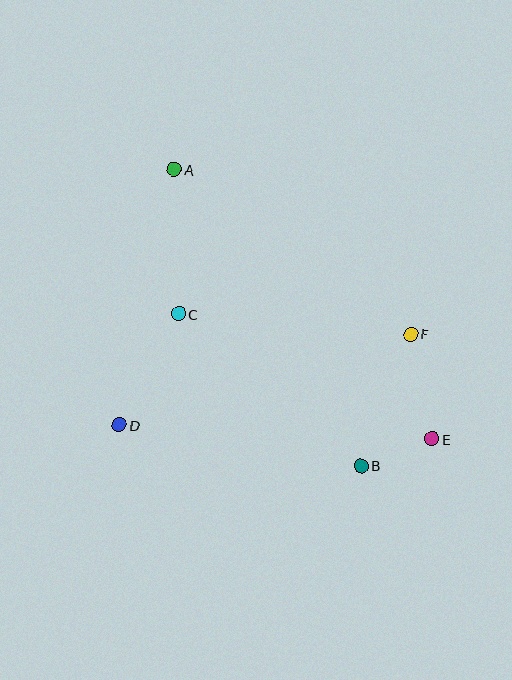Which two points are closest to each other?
Points B and E are closest to each other.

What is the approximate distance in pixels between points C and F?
The distance between C and F is approximately 233 pixels.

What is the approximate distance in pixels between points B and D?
The distance between B and D is approximately 245 pixels.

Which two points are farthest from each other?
Points A and E are farthest from each other.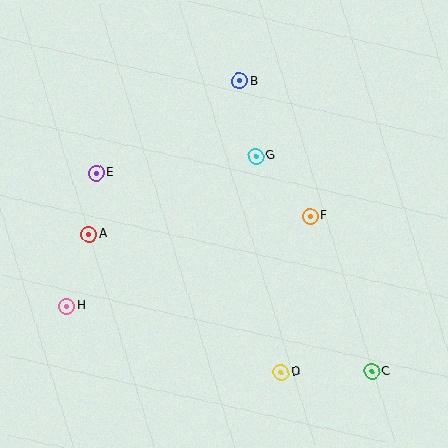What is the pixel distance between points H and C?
The distance between H and C is 312 pixels.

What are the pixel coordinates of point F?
Point F is at (310, 216).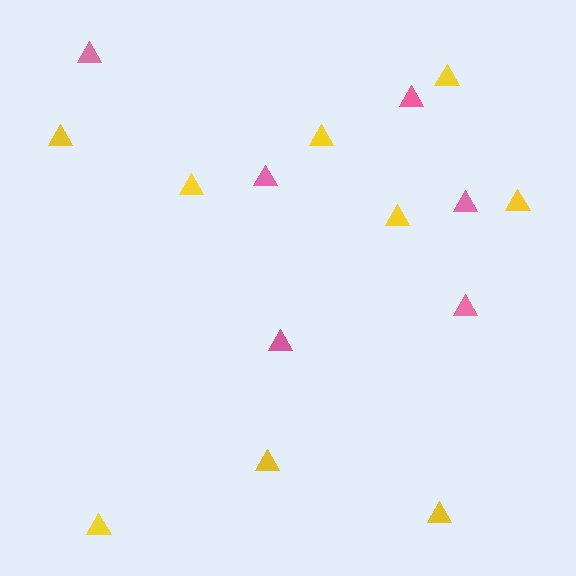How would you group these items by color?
There are 2 groups: one group of yellow triangles (9) and one group of pink triangles (6).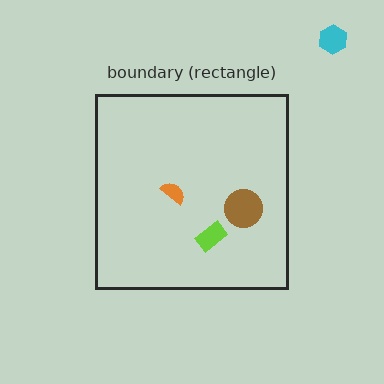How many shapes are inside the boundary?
3 inside, 1 outside.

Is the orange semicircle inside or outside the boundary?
Inside.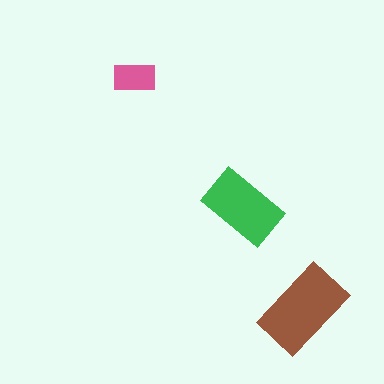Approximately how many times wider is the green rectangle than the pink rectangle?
About 2 times wider.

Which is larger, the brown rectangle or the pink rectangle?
The brown one.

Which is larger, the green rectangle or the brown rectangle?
The brown one.